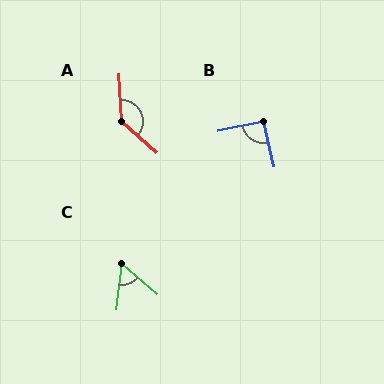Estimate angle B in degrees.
Approximately 91 degrees.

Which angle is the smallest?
C, at approximately 56 degrees.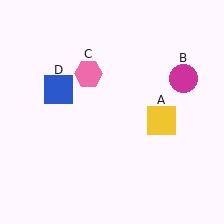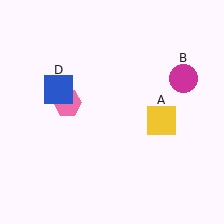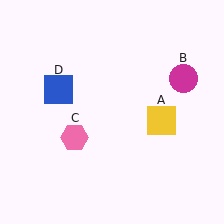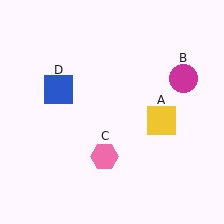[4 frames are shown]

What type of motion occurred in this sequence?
The pink hexagon (object C) rotated counterclockwise around the center of the scene.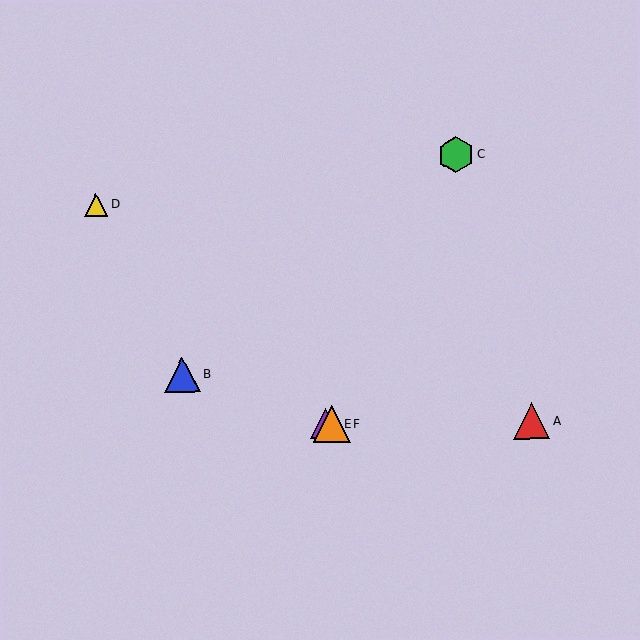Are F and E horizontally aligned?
Yes, both are at y≈424.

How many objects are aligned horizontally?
3 objects (A, E, F) are aligned horizontally.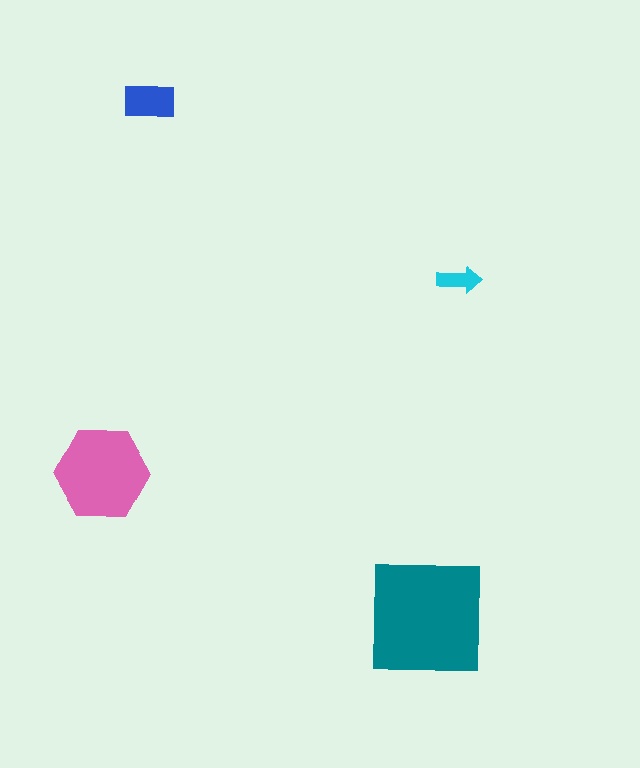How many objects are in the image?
There are 4 objects in the image.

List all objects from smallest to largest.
The cyan arrow, the blue rectangle, the pink hexagon, the teal square.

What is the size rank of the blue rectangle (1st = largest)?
3rd.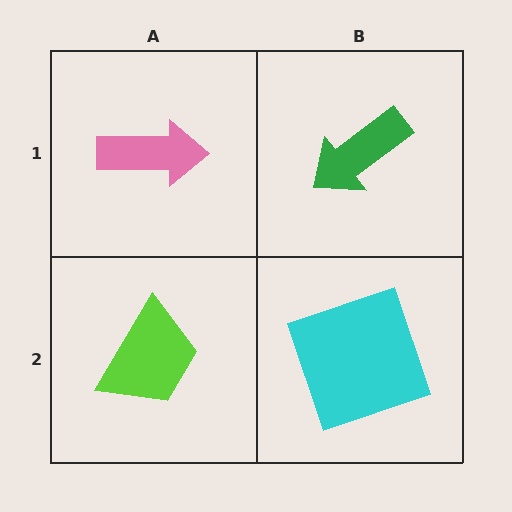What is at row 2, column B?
A cyan square.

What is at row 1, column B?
A green arrow.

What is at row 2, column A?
A lime trapezoid.